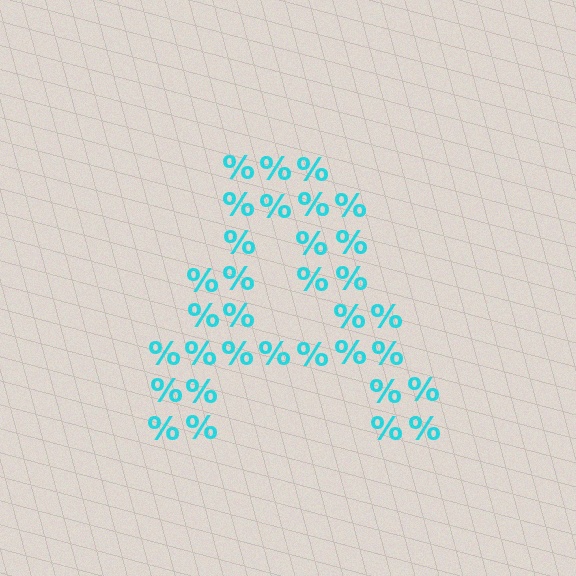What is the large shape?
The large shape is the letter A.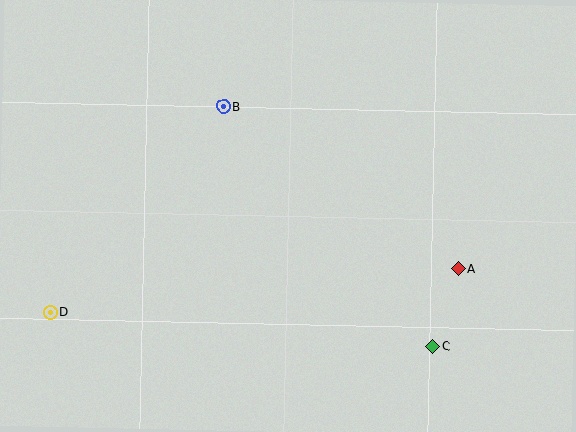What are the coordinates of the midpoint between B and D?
The midpoint between B and D is at (137, 209).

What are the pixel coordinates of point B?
Point B is at (224, 106).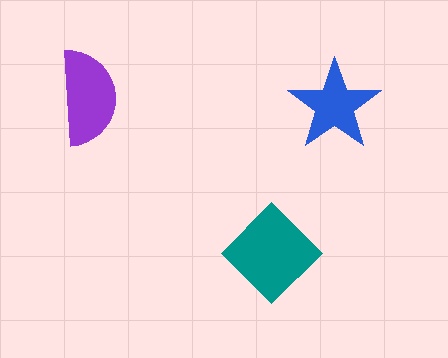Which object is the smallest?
The blue star.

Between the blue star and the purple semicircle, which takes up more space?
The purple semicircle.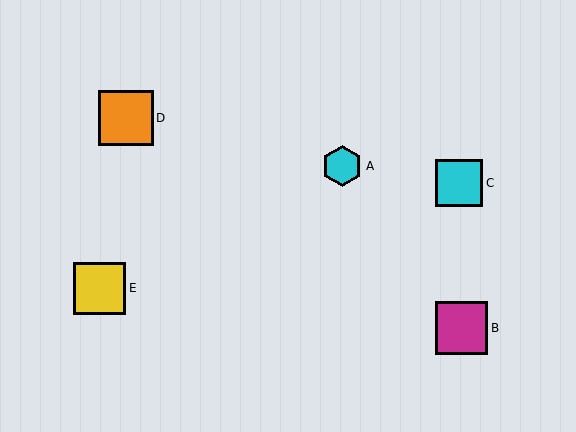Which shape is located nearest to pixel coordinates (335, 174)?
The cyan hexagon (labeled A) at (342, 166) is nearest to that location.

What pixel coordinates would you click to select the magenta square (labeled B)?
Click at (461, 328) to select the magenta square B.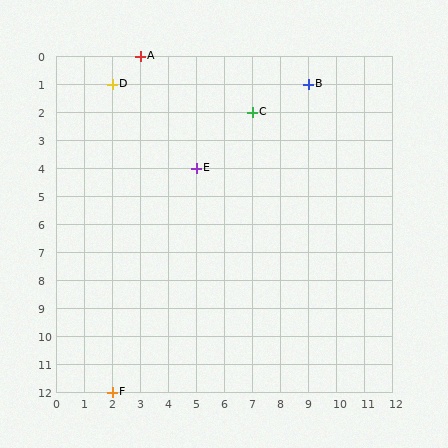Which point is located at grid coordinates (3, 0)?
Point A is at (3, 0).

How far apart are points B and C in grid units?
Points B and C are 2 columns and 1 row apart (about 2.2 grid units diagonally).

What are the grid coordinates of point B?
Point B is at grid coordinates (9, 1).